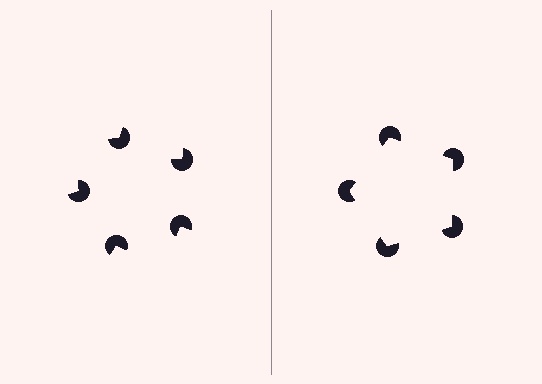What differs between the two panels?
The pac-man discs are positioned identically on both sides; only the wedge orientations differ. On the right they align to a pentagon; on the left they are misaligned.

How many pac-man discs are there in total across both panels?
10 — 5 on each side.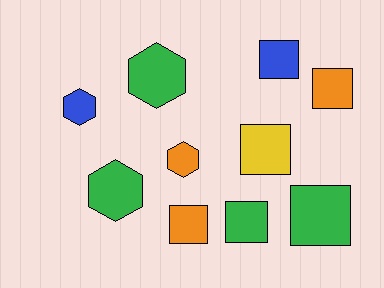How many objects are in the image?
There are 10 objects.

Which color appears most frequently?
Green, with 4 objects.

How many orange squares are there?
There are 2 orange squares.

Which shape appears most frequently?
Square, with 6 objects.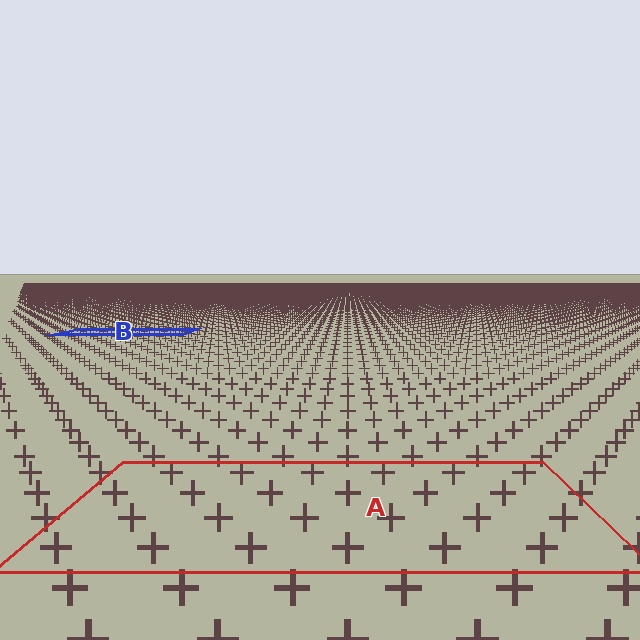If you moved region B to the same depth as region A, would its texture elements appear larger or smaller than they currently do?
They would appear larger. At a closer depth, the same texture elements are projected at a bigger on-screen size.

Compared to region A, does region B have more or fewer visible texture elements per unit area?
Region B has more texture elements per unit area — they are packed more densely because it is farther away.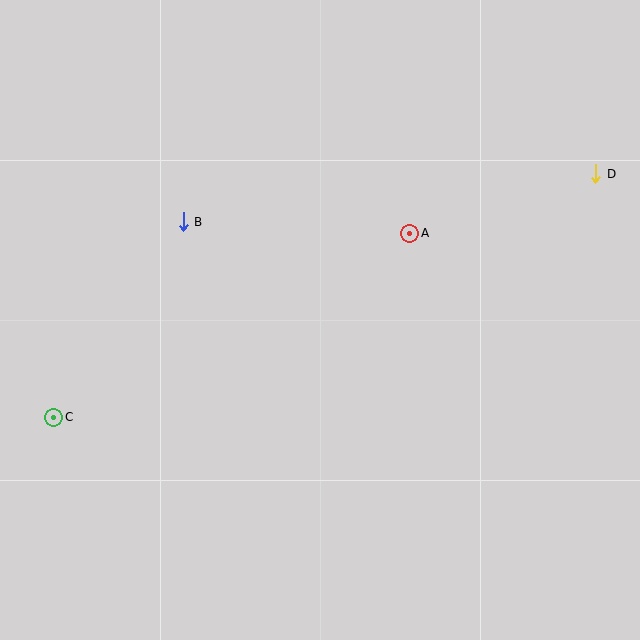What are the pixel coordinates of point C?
Point C is at (54, 417).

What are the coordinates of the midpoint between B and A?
The midpoint between B and A is at (297, 227).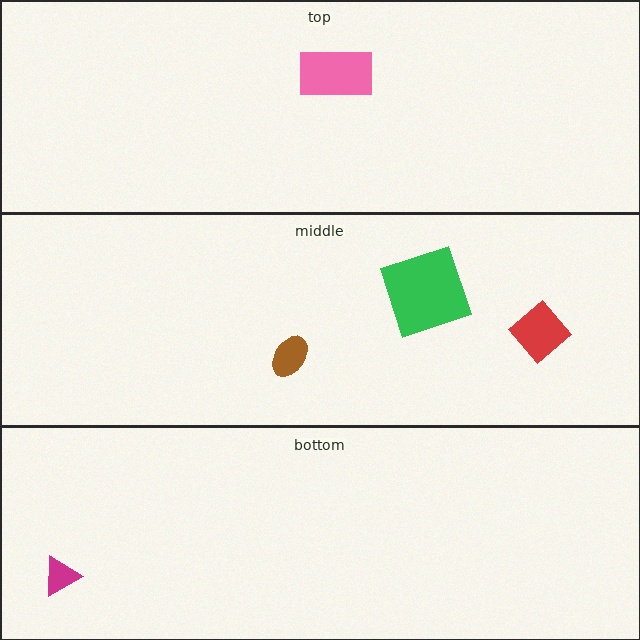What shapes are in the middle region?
The brown ellipse, the green square, the red diamond.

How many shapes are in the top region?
1.